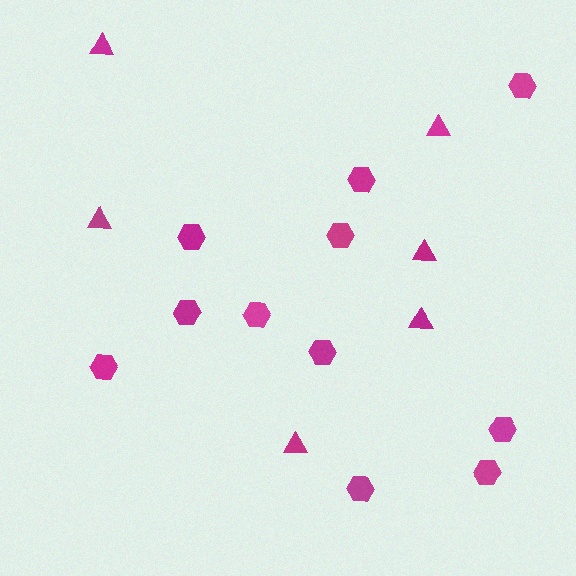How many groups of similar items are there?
There are 2 groups: one group of triangles (6) and one group of hexagons (11).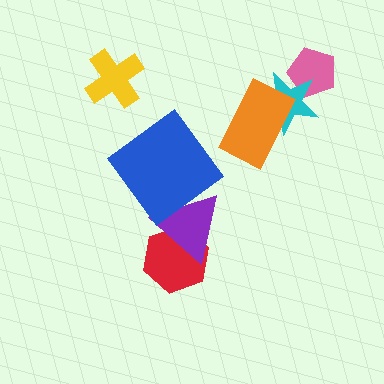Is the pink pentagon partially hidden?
Yes, it is partially covered by another shape.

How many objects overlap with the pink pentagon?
1 object overlaps with the pink pentagon.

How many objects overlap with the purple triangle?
2 objects overlap with the purple triangle.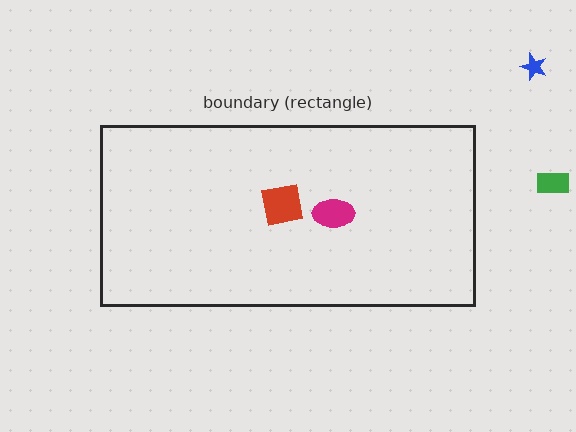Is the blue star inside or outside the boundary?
Outside.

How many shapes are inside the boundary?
2 inside, 2 outside.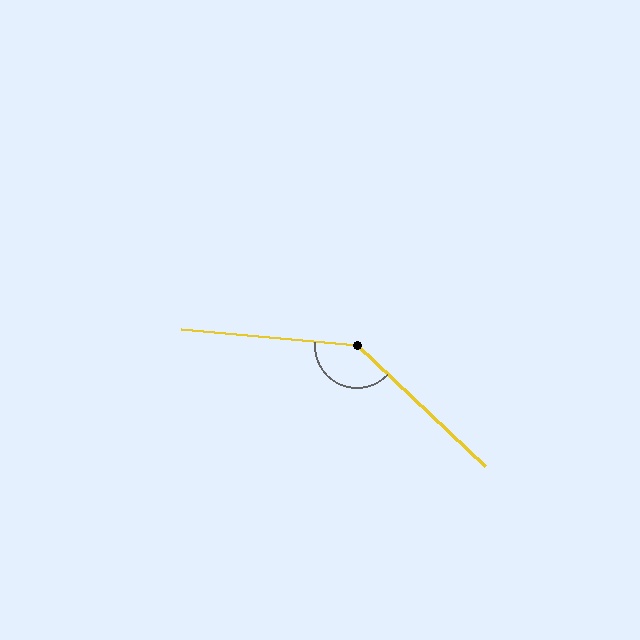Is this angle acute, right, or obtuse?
It is obtuse.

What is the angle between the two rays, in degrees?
Approximately 142 degrees.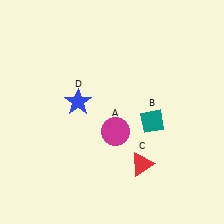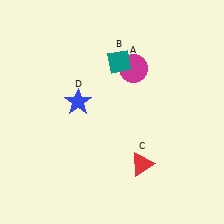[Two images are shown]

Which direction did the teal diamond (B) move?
The teal diamond (B) moved up.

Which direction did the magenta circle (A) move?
The magenta circle (A) moved up.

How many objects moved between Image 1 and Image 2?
2 objects moved between the two images.